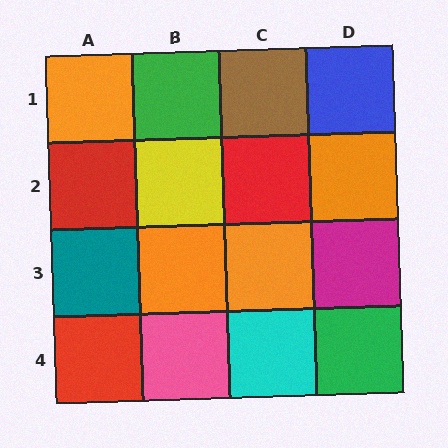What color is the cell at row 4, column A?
Red.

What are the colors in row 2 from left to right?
Red, yellow, red, orange.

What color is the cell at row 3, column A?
Teal.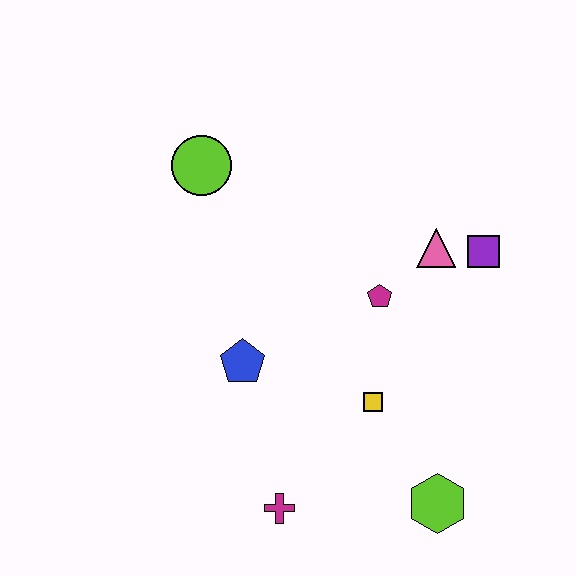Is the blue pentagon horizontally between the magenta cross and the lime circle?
Yes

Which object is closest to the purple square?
The pink triangle is closest to the purple square.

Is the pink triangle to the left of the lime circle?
No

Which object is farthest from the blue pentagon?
The purple square is farthest from the blue pentagon.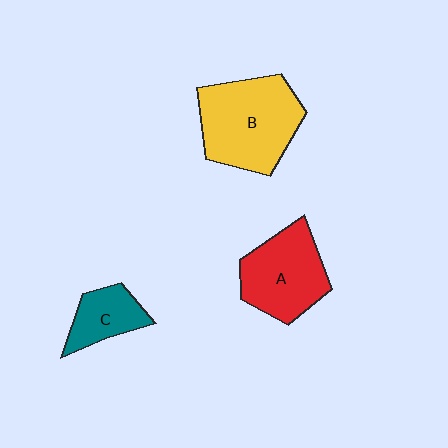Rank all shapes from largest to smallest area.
From largest to smallest: B (yellow), A (red), C (teal).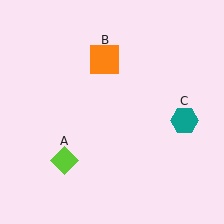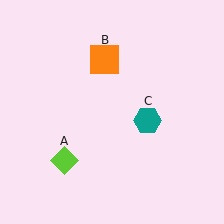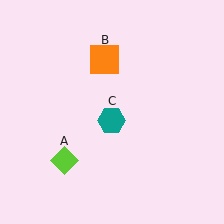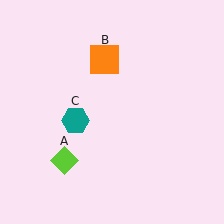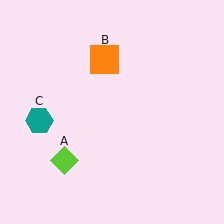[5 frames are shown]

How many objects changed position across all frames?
1 object changed position: teal hexagon (object C).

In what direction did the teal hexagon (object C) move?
The teal hexagon (object C) moved left.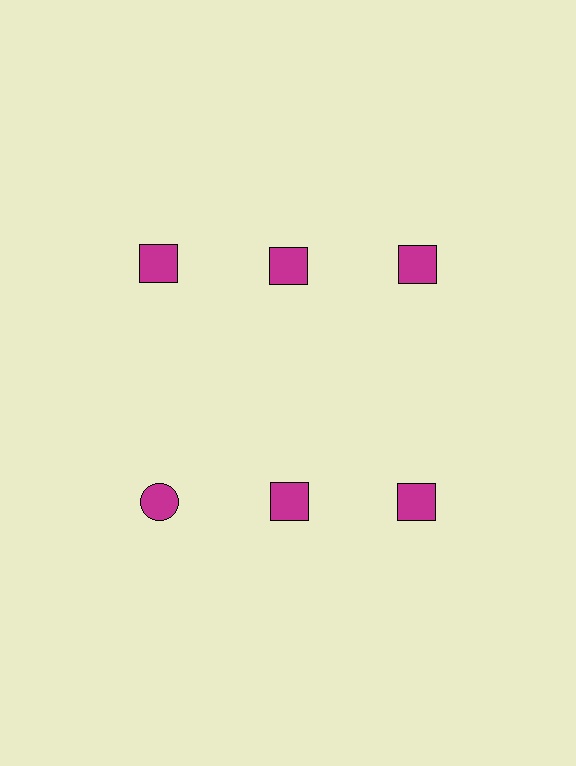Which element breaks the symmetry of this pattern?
The magenta circle in the second row, leftmost column breaks the symmetry. All other shapes are magenta squares.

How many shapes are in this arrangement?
There are 6 shapes arranged in a grid pattern.